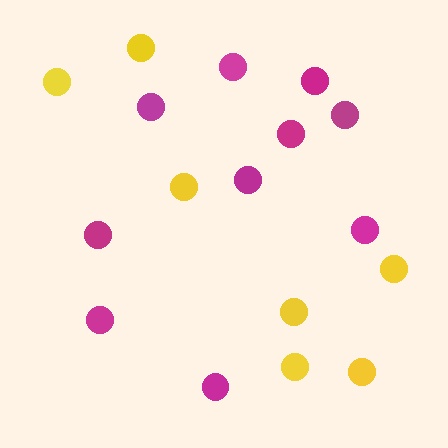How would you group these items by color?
There are 2 groups: one group of magenta circles (10) and one group of yellow circles (7).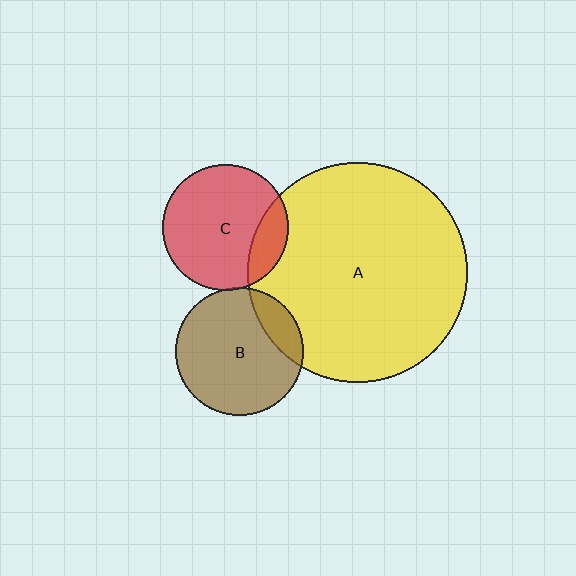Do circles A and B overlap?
Yes.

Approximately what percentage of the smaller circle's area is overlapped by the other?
Approximately 15%.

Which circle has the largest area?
Circle A (yellow).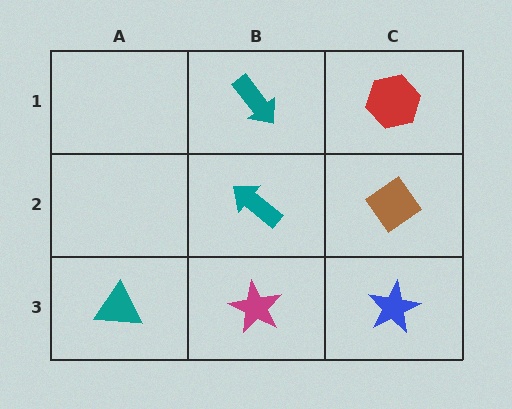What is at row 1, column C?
A red hexagon.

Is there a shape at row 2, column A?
No, that cell is empty.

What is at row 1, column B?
A teal arrow.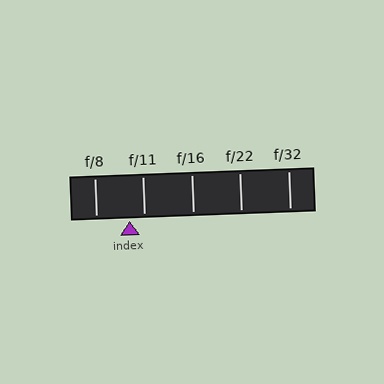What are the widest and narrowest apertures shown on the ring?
The widest aperture shown is f/8 and the narrowest is f/32.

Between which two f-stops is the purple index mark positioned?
The index mark is between f/8 and f/11.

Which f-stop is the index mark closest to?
The index mark is closest to f/11.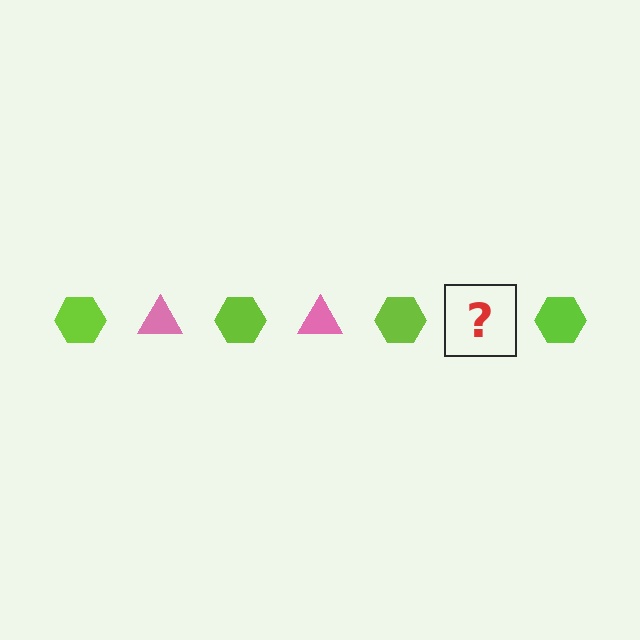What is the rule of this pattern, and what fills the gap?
The rule is that the pattern alternates between lime hexagon and pink triangle. The gap should be filled with a pink triangle.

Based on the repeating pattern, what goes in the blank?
The blank should be a pink triangle.